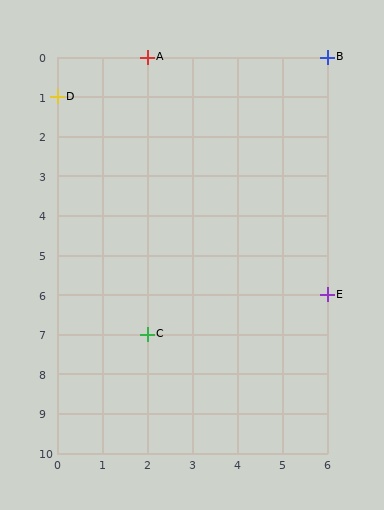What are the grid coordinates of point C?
Point C is at grid coordinates (2, 7).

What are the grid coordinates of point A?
Point A is at grid coordinates (2, 0).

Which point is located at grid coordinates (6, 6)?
Point E is at (6, 6).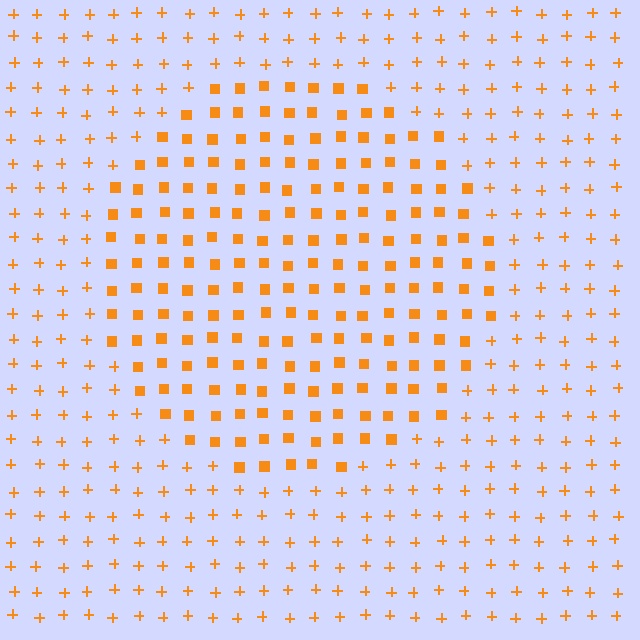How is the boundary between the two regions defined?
The boundary is defined by a change in element shape: squares inside vs. plus signs outside. All elements share the same color and spacing.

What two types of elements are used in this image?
The image uses squares inside the circle region and plus signs outside it.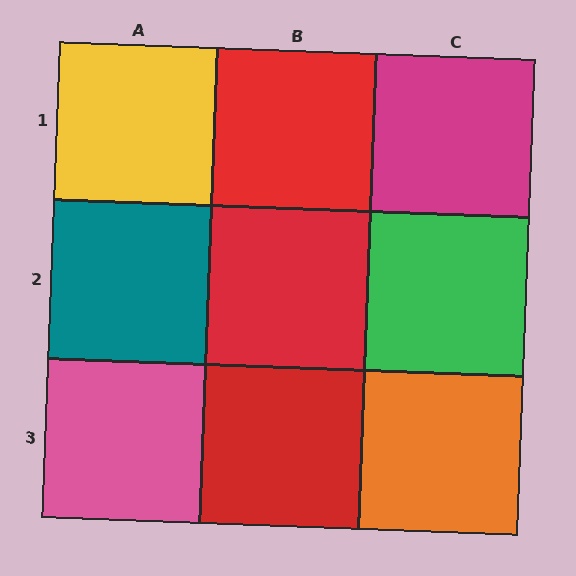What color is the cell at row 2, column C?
Green.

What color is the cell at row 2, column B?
Red.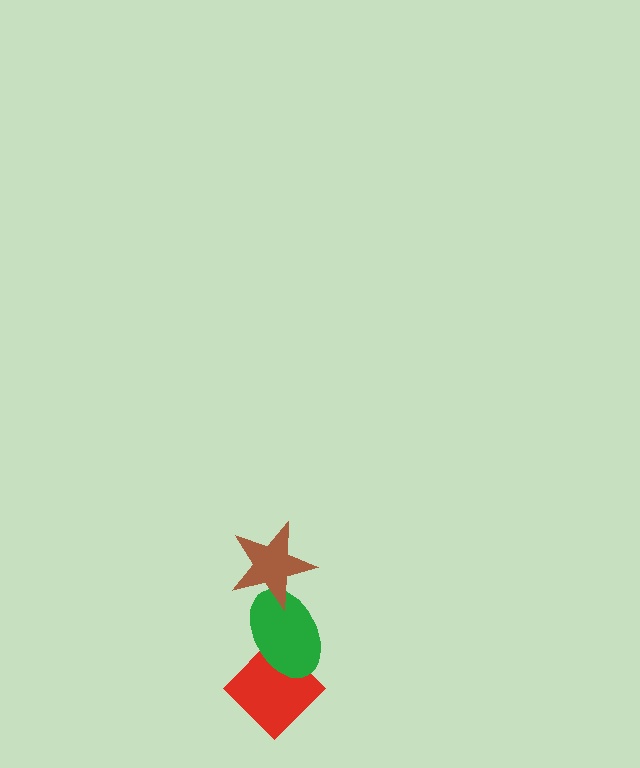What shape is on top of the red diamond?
The green ellipse is on top of the red diamond.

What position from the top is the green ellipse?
The green ellipse is 2nd from the top.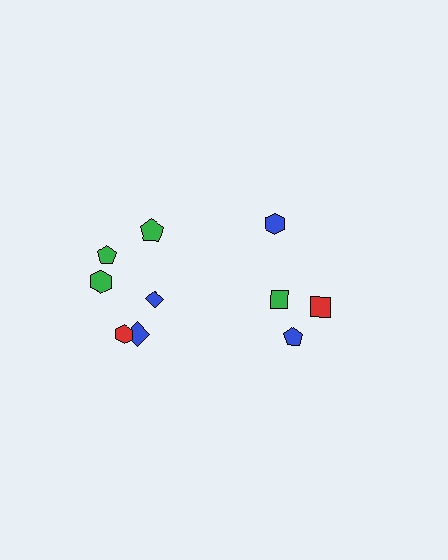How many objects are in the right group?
There are 4 objects.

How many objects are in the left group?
There are 6 objects.